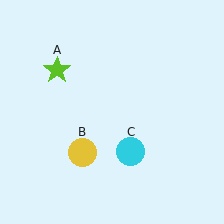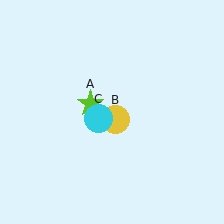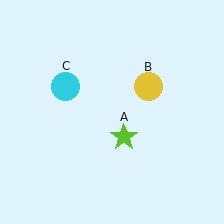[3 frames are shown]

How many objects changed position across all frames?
3 objects changed position: lime star (object A), yellow circle (object B), cyan circle (object C).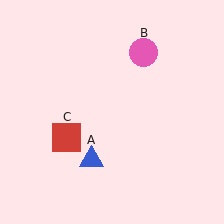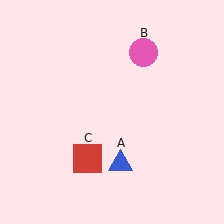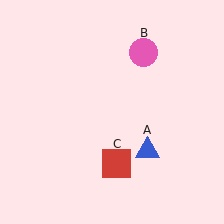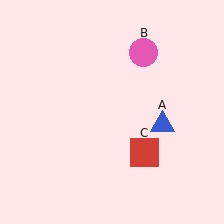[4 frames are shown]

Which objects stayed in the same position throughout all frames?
Pink circle (object B) remained stationary.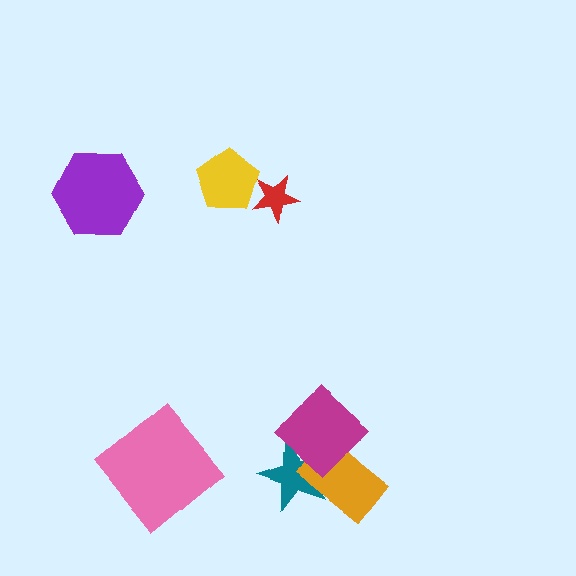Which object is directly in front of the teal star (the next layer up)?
The orange rectangle is directly in front of the teal star.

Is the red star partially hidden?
Yes, it is partially covered by another shape.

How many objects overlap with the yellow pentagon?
1 object overlaps with the yellow pentagon.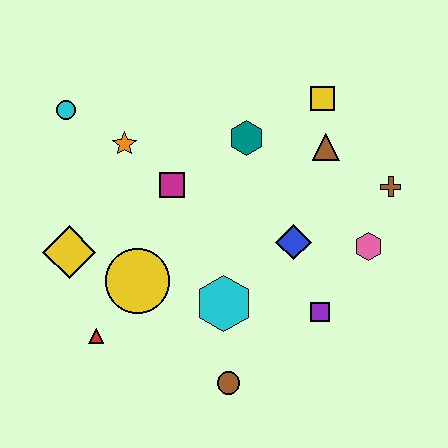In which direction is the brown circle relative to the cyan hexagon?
The brown circle is below the cyan hexagon.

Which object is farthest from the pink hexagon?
The cyan circle is farthest from the pink hexagon.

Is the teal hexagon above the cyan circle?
No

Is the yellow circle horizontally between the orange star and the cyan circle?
No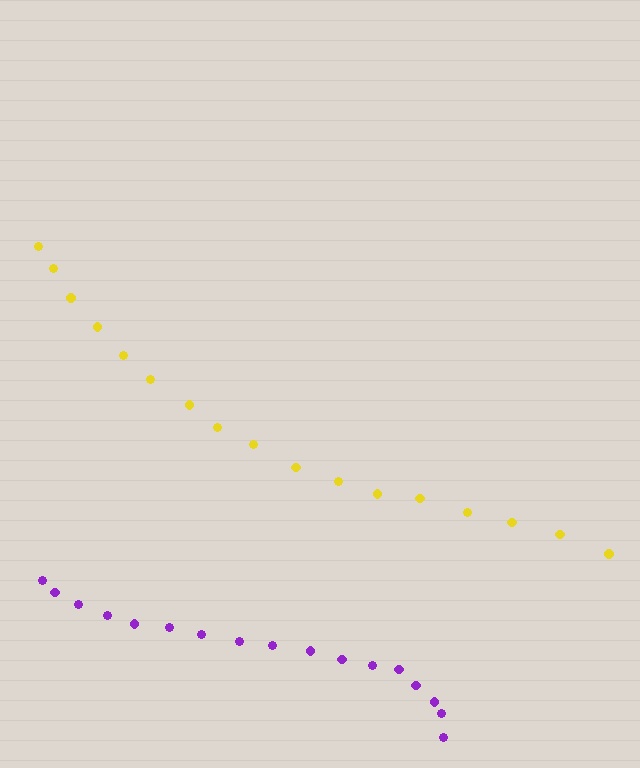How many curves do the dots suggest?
There are 2 distinct paths.